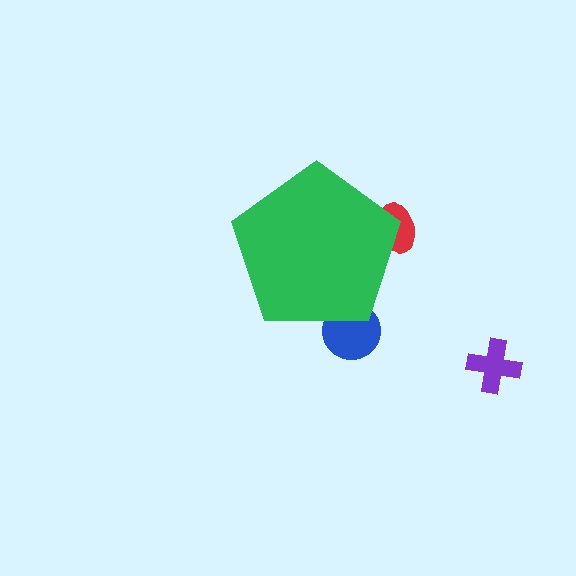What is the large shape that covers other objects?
A green pentagon.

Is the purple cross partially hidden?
No, the purple cross is fully visible.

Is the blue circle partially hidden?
Yes, the blue circle is partially hidden behind the green pentagon.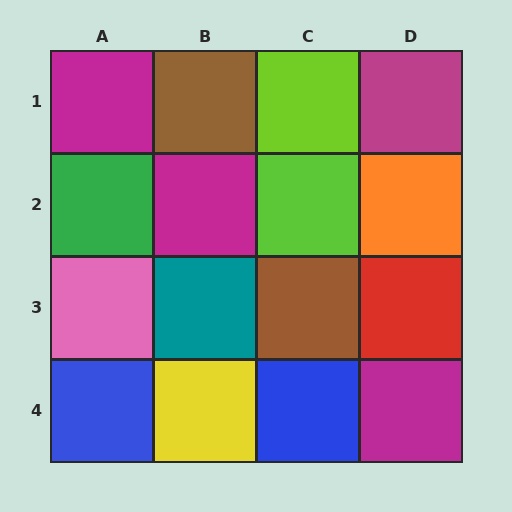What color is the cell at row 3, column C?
Brown.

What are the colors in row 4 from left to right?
Blue, yellow, blue, magenta.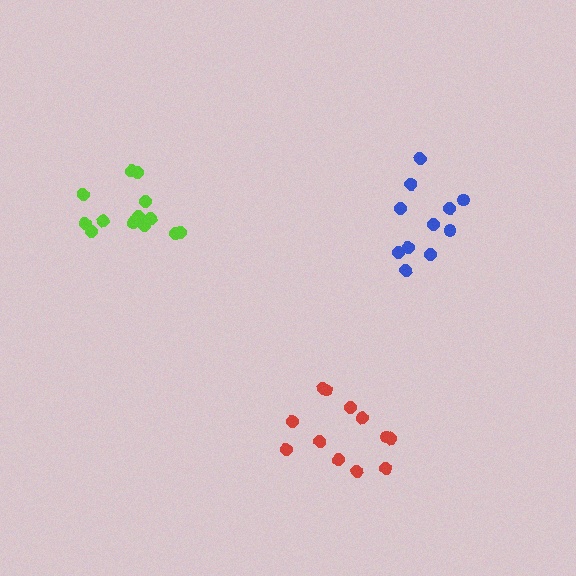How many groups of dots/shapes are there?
There are 3 groups.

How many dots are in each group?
Group 1: 11 dots, Group 2: 13 dots, Group 3: 12 dots (36 total).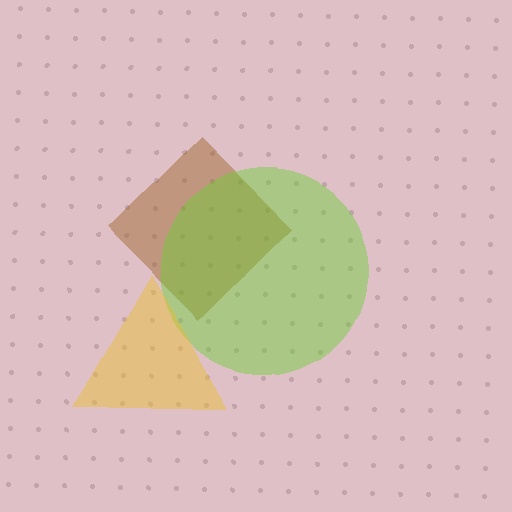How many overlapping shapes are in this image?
There are 3 overlapping shapes in the image.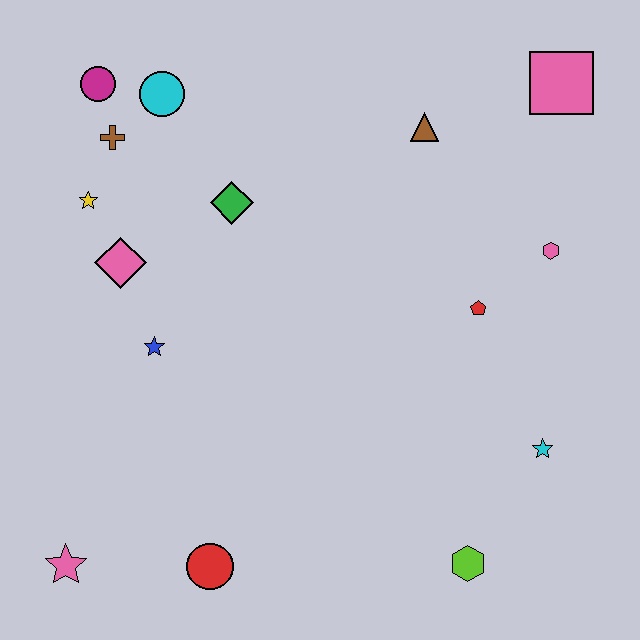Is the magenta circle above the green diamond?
Yes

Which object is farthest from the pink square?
The pink star is farthest from the pink square.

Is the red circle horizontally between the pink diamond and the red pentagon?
Yes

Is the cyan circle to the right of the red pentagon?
No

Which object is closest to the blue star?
The pink diamond is closest to the blue star.